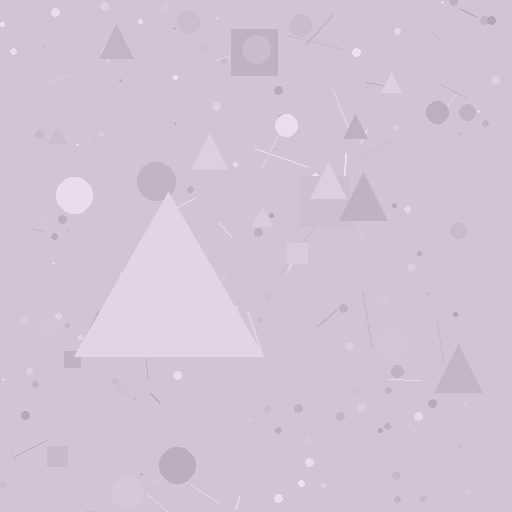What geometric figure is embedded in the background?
A triangle is embedded in the background.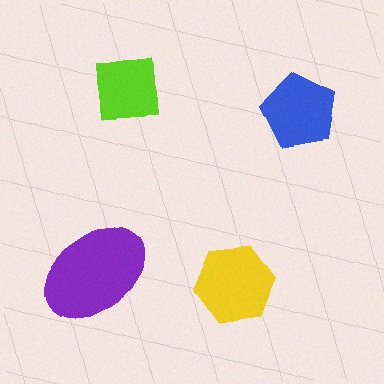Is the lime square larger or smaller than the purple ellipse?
Smaller.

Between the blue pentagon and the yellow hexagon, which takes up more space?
The yellow hexagon.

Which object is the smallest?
The lime square.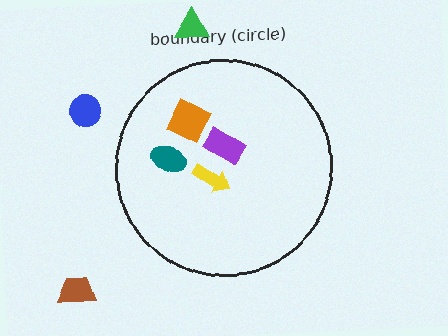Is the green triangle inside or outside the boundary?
Outside.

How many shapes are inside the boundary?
4 inside, 3 outside.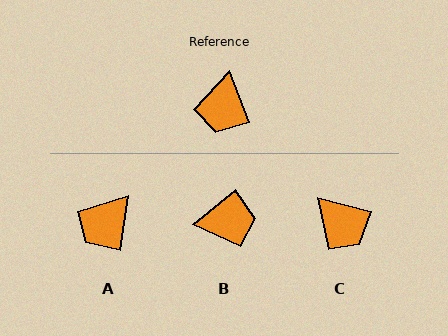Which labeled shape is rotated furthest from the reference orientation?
B, about 109 degrees away.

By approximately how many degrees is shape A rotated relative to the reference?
Approximately 29 degrees clockwise.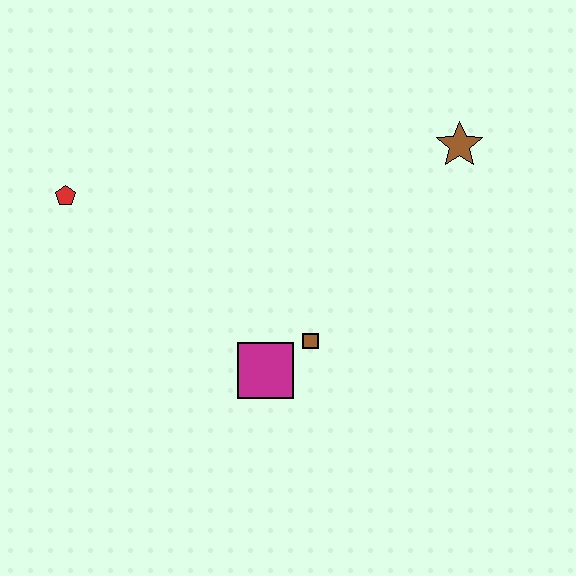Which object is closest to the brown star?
The brown square is closest to the brown star.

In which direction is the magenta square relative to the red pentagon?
The magenta square is to the right of the red pentagon.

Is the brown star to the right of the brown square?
Yes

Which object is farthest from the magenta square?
The brown star is farthest from the magenta square.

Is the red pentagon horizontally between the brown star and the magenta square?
No